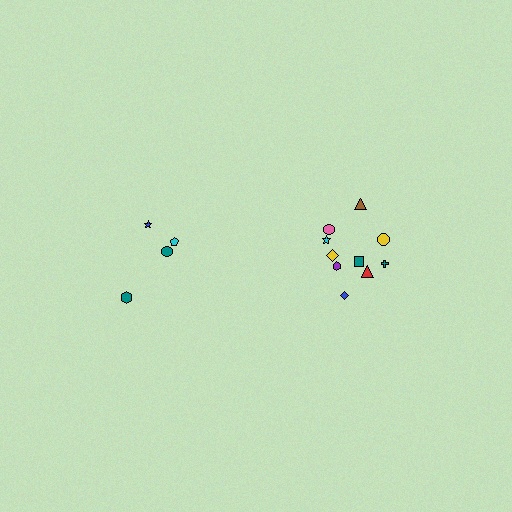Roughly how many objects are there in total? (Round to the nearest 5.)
Roughly 15 objects in total.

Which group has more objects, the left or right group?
The right group.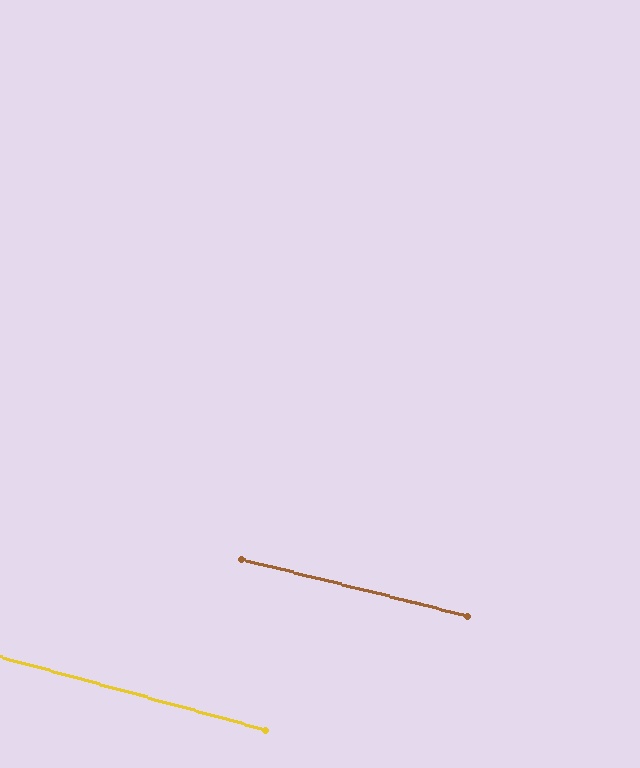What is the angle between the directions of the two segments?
Approximately 1 degree.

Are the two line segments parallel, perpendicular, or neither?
Parallel — their directions differ by only 1.4°.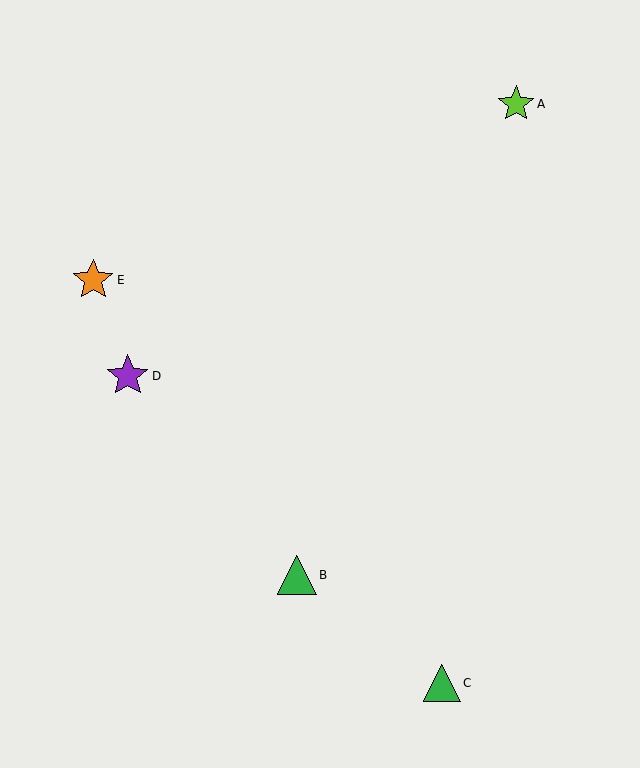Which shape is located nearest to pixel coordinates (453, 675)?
The green triangle (labeled C) at (442, 683) is nearest to that location.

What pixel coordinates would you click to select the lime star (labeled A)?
Click at (516, 104) to select the lime star A.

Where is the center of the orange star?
The center of the orange star is at (93, 280).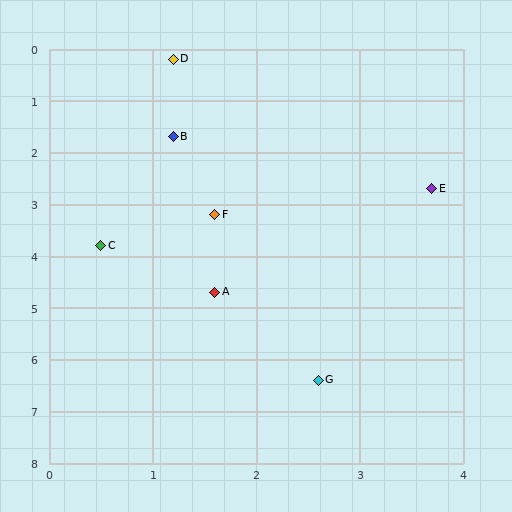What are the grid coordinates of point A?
Point A is at approximately (1.6, 4.7).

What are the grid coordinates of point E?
Point E is at approximately (3.7, 2.7).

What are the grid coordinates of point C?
Point C is at approximately (0.5, 3.8).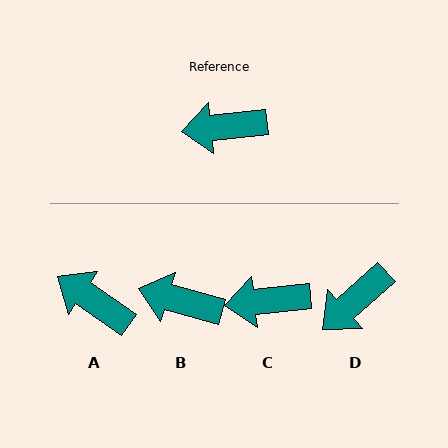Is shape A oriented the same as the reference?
No, it is off by about 41 degrees.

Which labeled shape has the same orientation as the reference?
C.